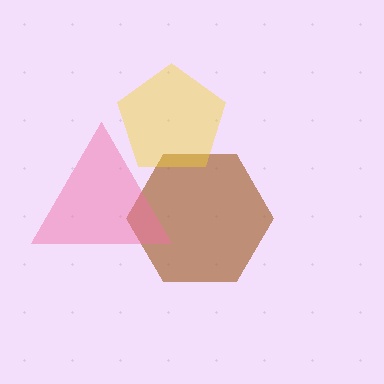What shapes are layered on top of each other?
The layered shapes are: a brown hexagon, a pink triangle, a yellow pentagon.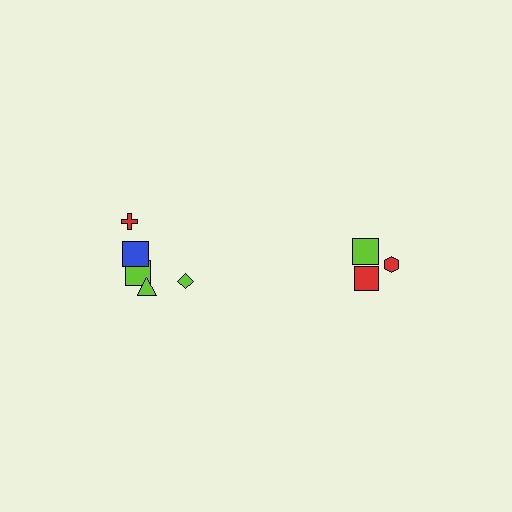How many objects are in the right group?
There are 3 objects.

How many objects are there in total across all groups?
There are 8 objects.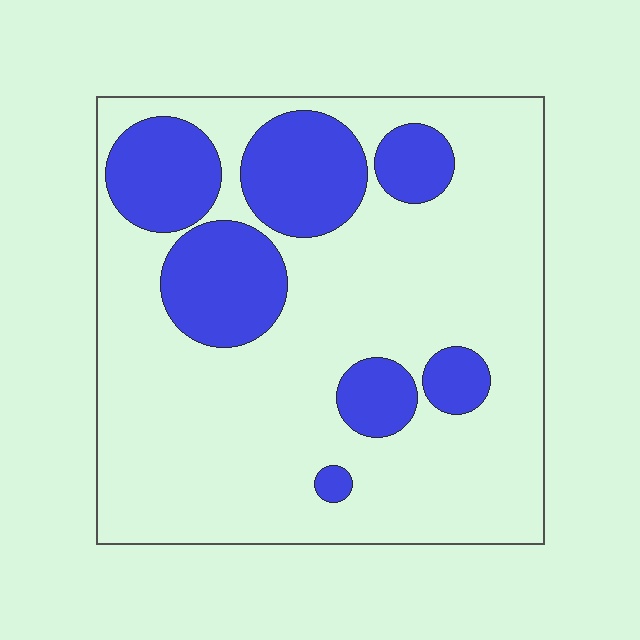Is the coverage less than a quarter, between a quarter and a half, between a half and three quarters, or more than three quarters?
Between a quarter and a half.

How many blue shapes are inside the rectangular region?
7.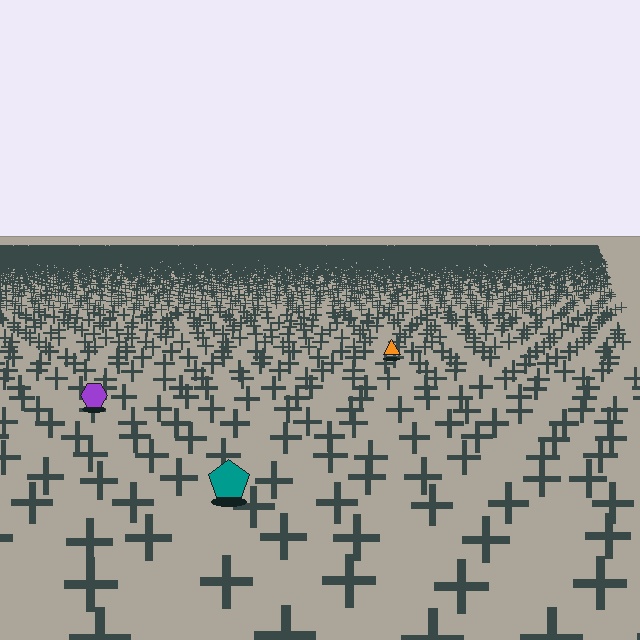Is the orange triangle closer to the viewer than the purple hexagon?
No. The purple hexagon is closer — you can tell from the texture gradient: the ground texture is coarser near it.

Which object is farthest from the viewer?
The orange triangle is farthest from the viewer. It appears smaller and the ground texture around it is denser.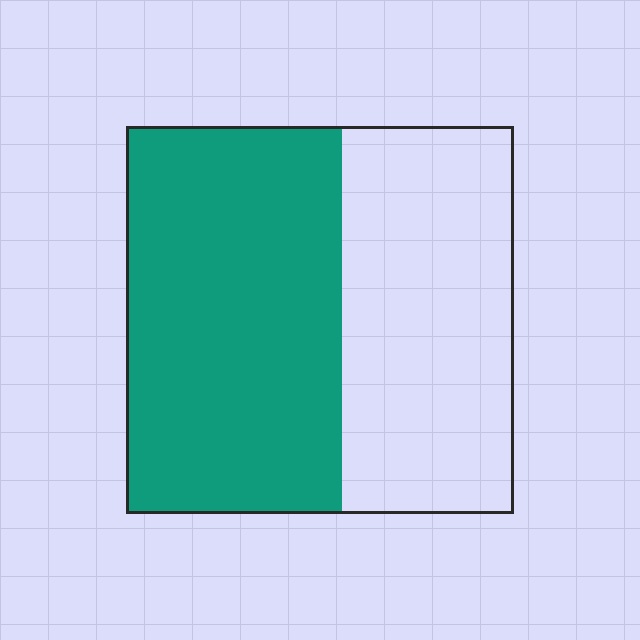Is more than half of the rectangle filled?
Yes.